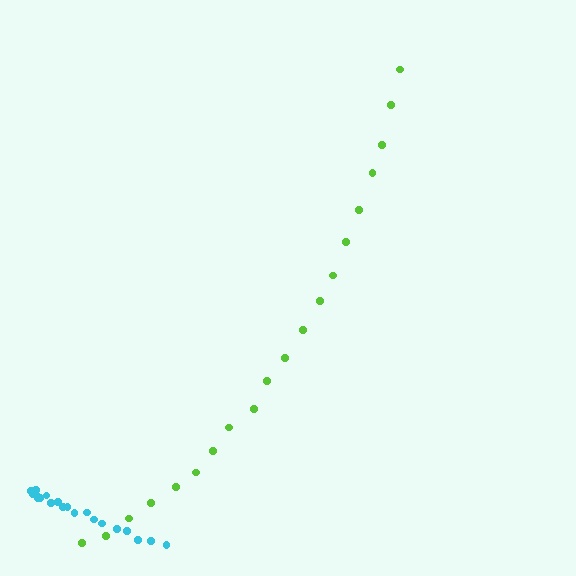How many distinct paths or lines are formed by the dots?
There are 2 distinct paths.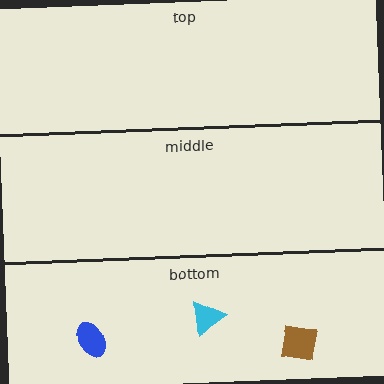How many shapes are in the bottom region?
3.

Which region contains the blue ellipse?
The bottom region.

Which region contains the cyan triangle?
The bottom region.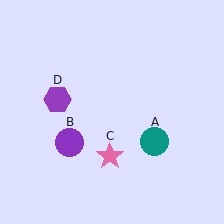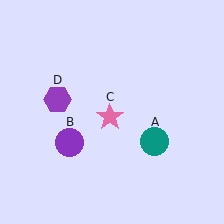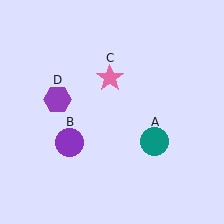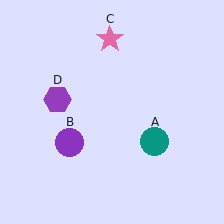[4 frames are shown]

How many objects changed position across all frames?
1 object changed position: pink star (object C).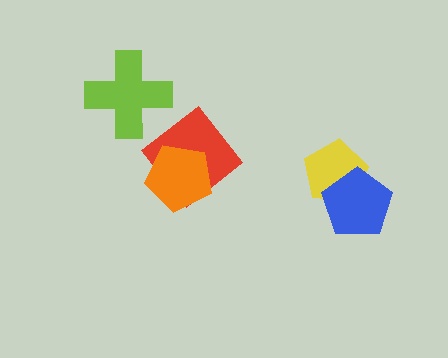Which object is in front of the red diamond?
The orange pentagon is in front of the red diamond.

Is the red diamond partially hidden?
Yes, it is partially covered by another shape.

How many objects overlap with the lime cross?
0 objects overlap with the lime cross.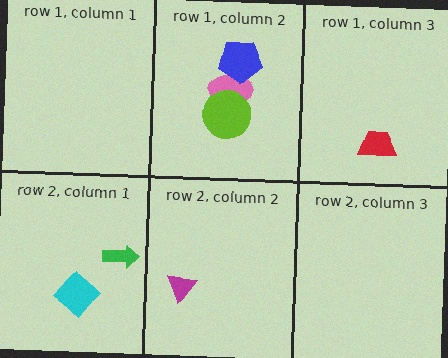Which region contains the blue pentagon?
The row 1, column 2 region.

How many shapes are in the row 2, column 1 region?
2.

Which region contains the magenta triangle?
The row 2, column 2 region.